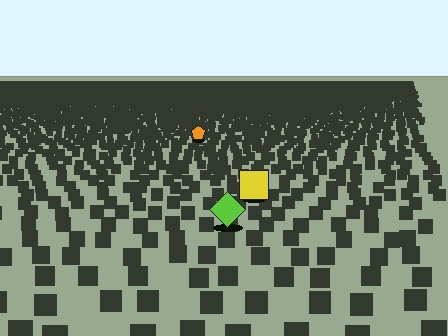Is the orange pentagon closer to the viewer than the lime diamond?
No. The lime diamond is closer — you can tell from the texture gradient: the ground texture is coarser near it.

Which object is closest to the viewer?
The lime diamond is closest. The texture marks near it are larger and more spread out.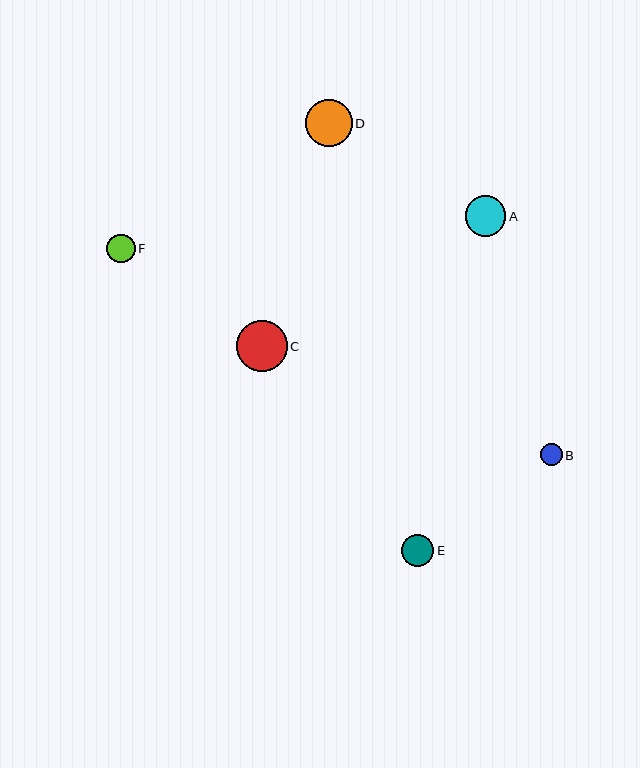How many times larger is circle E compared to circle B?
Circle E is approximately 1.5 times the size of circle B.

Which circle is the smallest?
Circle B is the smallest with a size of approximately 22 pixels.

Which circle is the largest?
Circle C is the largest with a size of approximately 51 pixels.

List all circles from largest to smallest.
From largest to smallest: C, D, A, E, F, B.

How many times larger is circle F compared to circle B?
Circle F is approximately 1.3 times the size of circle B.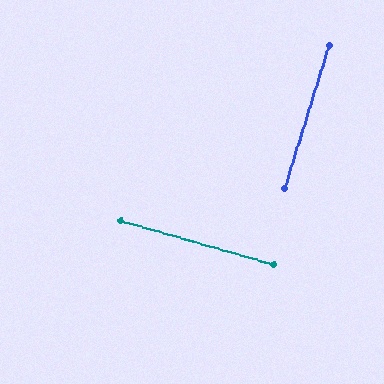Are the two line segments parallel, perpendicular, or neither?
Perpendicular — they meet at approximately 89°.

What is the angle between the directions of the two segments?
Approximately 89 degrees.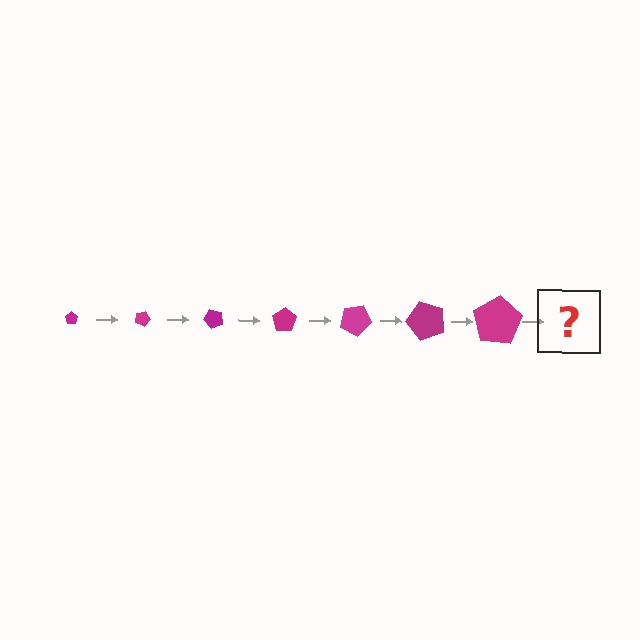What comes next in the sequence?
The next element should be a pentagon, larger than the previous one and rotated 175 degrees from the start.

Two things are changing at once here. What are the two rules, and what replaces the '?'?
The two rules are that the pentagon grows larger each step and it rotates 25 degrees each step. The '?' should be a pentagon, larger than the previous one and rotated 175 degrees from the start.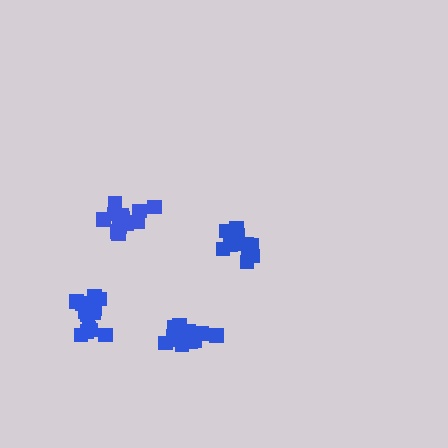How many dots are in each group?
Group 1: 15 dots, Group 2: 15 dots, Group 3: 15 dots, Group 4: 13 dots (58 total).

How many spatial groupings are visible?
There are 4 spatial groupings.